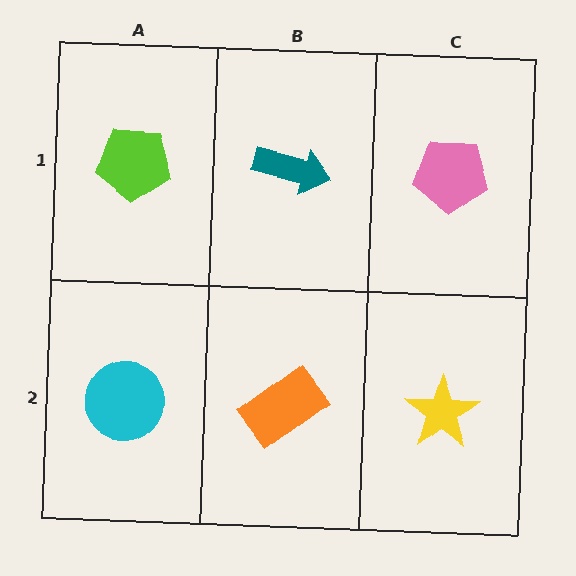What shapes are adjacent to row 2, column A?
A lime pentagon (row 1, column A), an orange rectangle (row 2, column B).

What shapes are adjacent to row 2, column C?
A pink pentagon (row 1, column C), an orange rectangle (row 2, column B).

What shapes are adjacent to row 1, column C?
A yellow star (row 2, column C), a teal arrow (row 1, column B).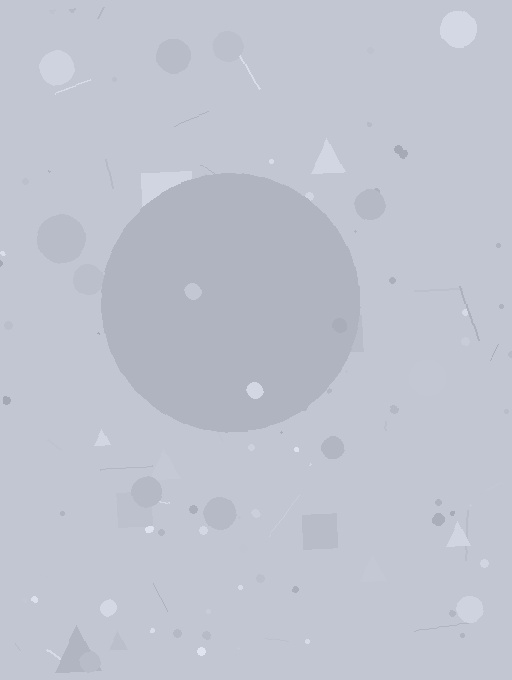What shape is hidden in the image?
A circle is hidden in the image.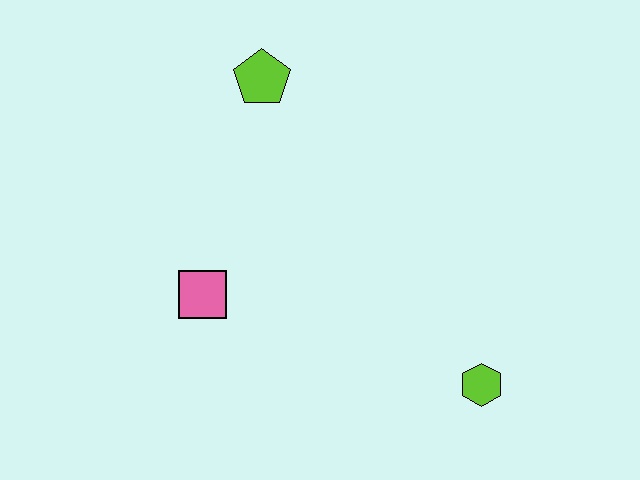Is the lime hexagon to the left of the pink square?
No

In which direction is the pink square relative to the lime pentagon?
The pink square is below the lime pentagon.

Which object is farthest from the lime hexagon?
The lime pentagon is farthest from the lime hexagon.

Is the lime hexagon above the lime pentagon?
No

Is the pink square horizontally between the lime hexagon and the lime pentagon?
No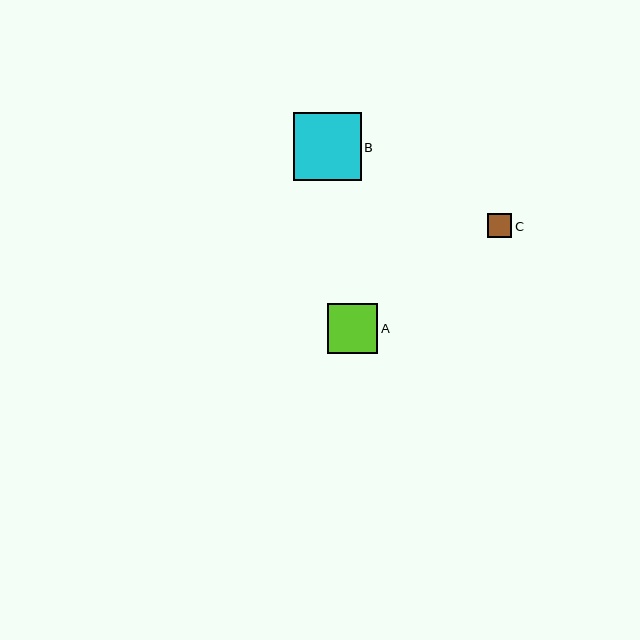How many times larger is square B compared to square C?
Square B is approximately 2.8 times the size of square C.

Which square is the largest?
Square B is the largest with a size of approximately 68 pixels.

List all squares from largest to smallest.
From largest to smallest: B, A, C.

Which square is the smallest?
Square C is the smallest with a size of approximately 24 pixels.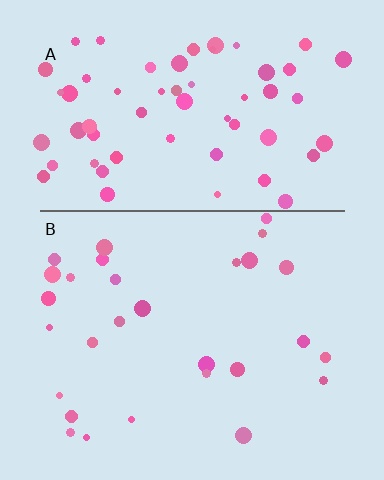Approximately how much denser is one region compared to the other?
Approximately 2.2× — region A over region B.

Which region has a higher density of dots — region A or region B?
A (the top).